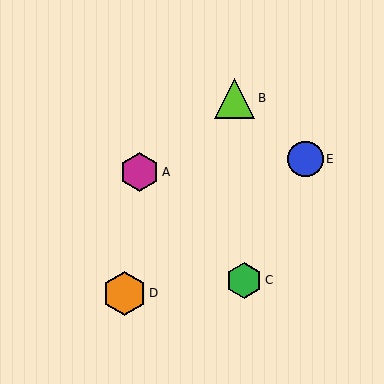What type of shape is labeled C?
Shape C is a green hexagon.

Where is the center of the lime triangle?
The center of the lime triangle is at (235, 98).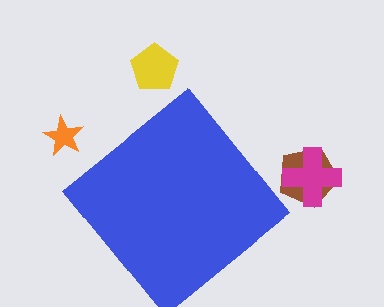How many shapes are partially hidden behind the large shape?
0 shapes are partially hidden.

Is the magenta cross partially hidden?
No, the magenta cross is fully visible.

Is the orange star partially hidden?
No, the orange star is fully visible.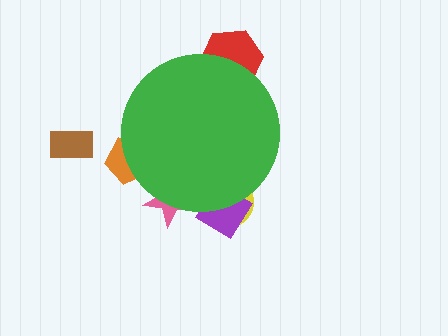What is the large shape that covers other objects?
A green circle.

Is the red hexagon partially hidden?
Yes, the red hexagon is partially hidden behind the green circle.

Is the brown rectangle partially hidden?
No, the brown rectangle is fully visible.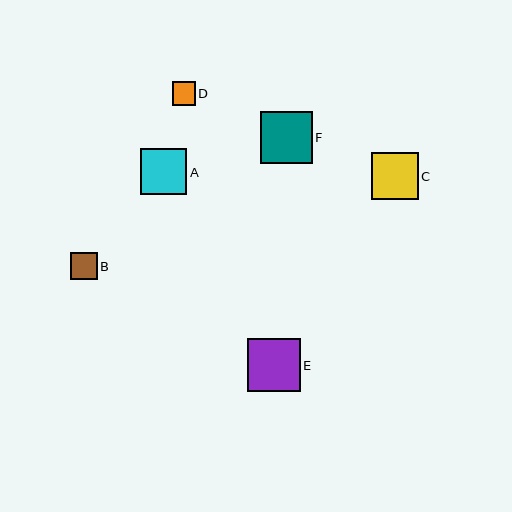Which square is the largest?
Square E is the largest with a size of approximately 52 pixels.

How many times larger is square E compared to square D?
Square E is approximately 2.3 times the size of square D.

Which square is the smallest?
Square D is the smallest with a size of approximately 23 pixels.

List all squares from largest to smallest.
From largest to smallest: E, F, C, A, B, D.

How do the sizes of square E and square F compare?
Square E and square F are approximately the same size.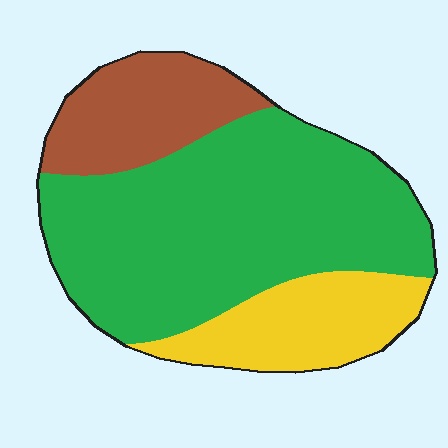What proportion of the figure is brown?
Brown takes up about one fifth (1/5) of the figure.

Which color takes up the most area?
Green, at roughly 60%.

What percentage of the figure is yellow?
Yellow takes up about one fifth (1/5) of the figure.